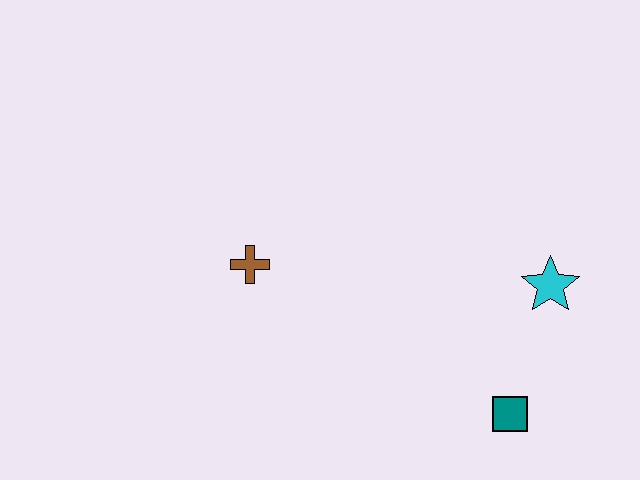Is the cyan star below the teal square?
No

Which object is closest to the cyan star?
The teal square is closest to the cyan star.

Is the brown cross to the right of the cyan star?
No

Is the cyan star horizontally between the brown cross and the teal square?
No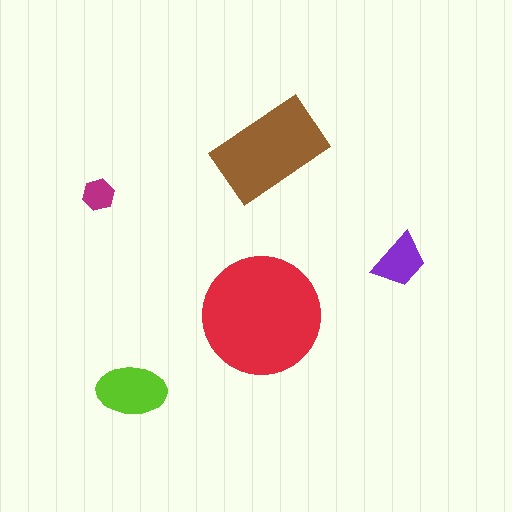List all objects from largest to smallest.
The red circle, the brown rectangle, the lime ellipse, the purple trapezoid, the magenta hexagon.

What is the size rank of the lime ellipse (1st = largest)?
3rd.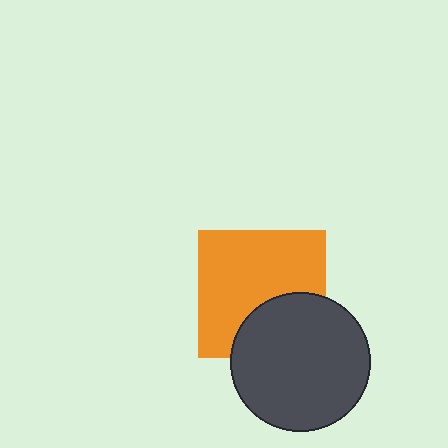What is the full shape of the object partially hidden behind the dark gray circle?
The partially hidden object is an orange square.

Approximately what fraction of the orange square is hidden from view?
Roughly 31% of the orange square is hidden behind the dark gray circle.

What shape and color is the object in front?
The object in front is a dark gray circle.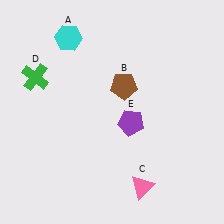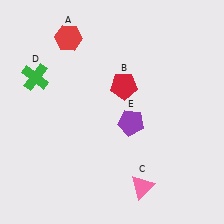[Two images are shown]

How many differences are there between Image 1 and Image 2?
There are 2 differences between the two images.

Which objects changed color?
A changed from cyan to red. B changed from brown to red.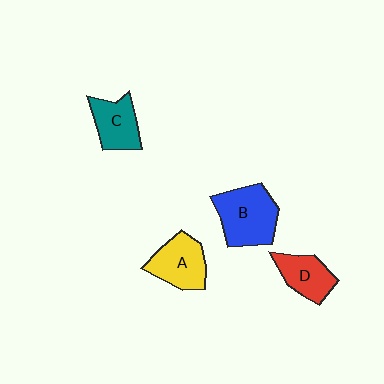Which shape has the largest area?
Shape B (blue).